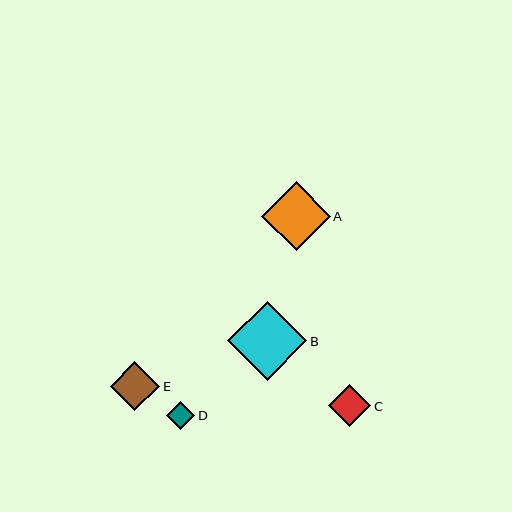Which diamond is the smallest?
Diamond D is the smallest with a size of approximately 28 pixels.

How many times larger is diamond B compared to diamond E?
Diamond B is approximately 1.6 times the size of diamond E.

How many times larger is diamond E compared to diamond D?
Diamond E is approximately 1.7 times the size of diamond D.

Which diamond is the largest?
Diamond B is the largest with a size of approximately 79 pixels.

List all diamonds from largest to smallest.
From largest to smallest: B, A, E, C, D.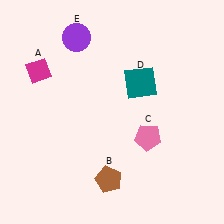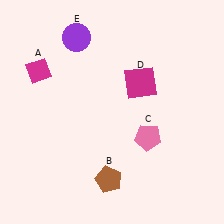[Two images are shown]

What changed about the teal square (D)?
In Image 1, D is teal. In Image 2, it changed to magenta.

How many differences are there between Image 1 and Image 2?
There is 1 difference between the two images.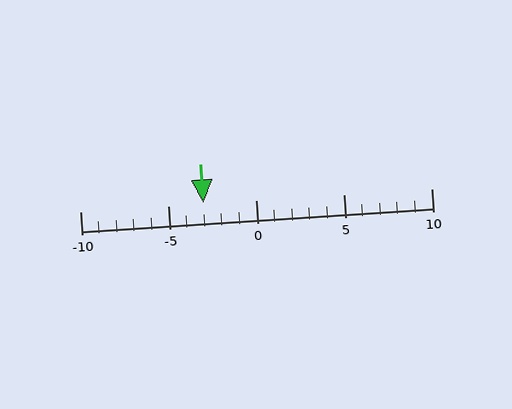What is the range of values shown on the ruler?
The ruler shows values from -10 to 10.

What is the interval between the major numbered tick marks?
The major tick marks are spaced 5 units apart.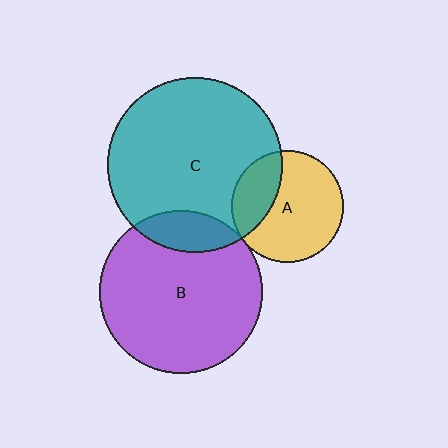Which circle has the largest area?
Circle C (teal).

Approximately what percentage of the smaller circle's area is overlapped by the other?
Approximately 30%.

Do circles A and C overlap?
Yes.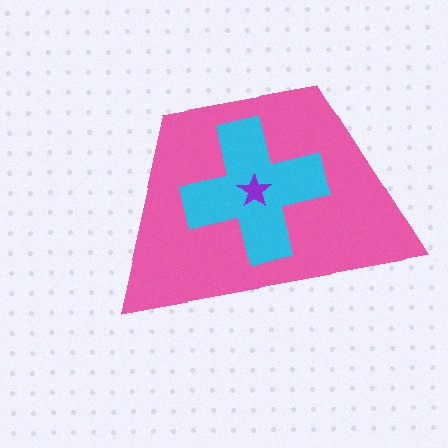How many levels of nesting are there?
3.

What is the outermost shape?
The pink trapezoid.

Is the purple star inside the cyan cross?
Yes.